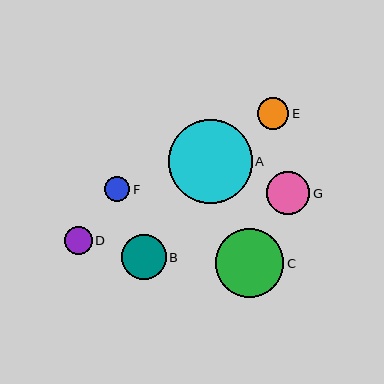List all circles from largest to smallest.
From largest to smallest: A, C, B, G, E, D, F.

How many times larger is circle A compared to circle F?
Circle A is approximately 3.3 times the size of circle F.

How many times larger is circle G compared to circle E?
Circle G is approximately 1.4 times the size of circle E.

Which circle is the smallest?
Circle F is the smallest with a size of approximately 25 pixels.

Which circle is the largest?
Circle A is the largest with a size of approximately 84 pixels.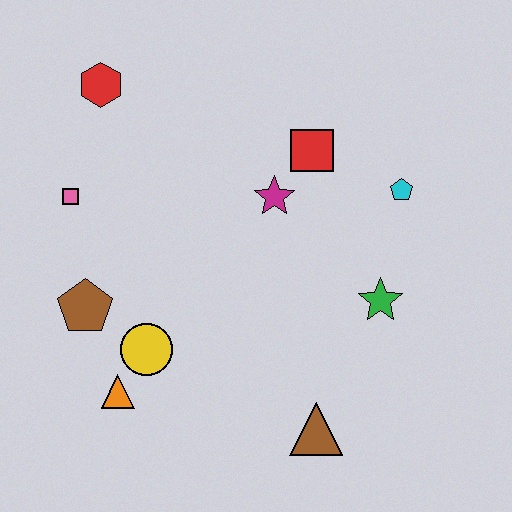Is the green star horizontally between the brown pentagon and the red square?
No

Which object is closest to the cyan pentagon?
The red square is closest to the cyan pentagon.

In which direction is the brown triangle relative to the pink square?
The brown triangle is to the right of the pink square.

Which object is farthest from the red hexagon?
The brown triangle is farthest from the red hexagon.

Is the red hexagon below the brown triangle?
No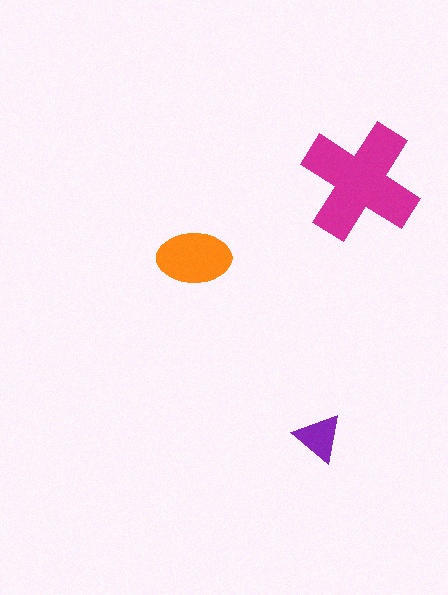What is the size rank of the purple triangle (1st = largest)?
3rd.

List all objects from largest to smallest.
The magenta cross, the orange ellipse, the purple triangle.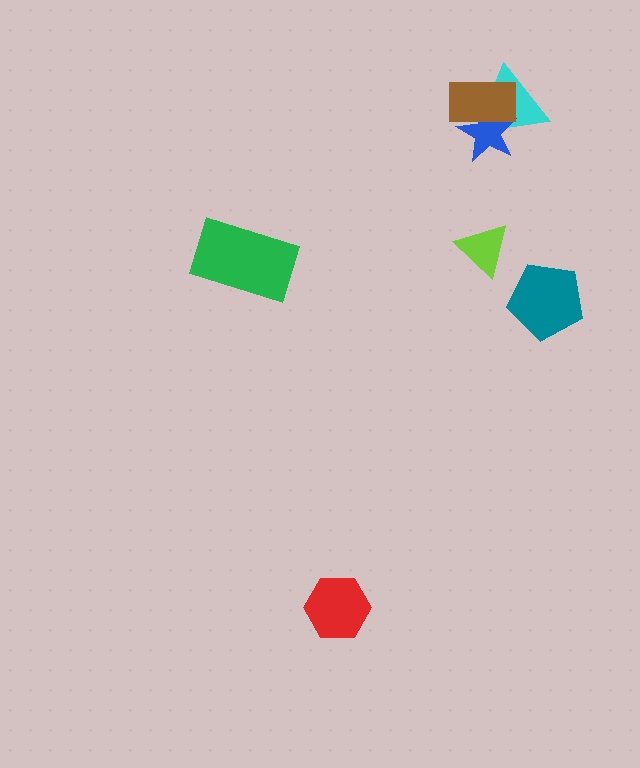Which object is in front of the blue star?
The brown rectangle is in front of the blue star.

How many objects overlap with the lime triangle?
0 objects overlap with the lime triangle.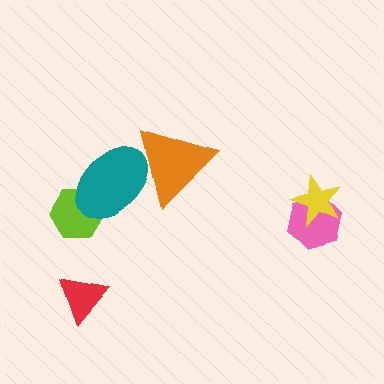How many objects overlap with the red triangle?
0 objects overlap with the red triangle.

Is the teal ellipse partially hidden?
Yes, it is partially covered by another shape.